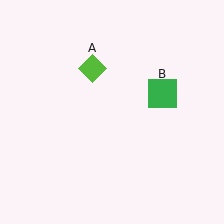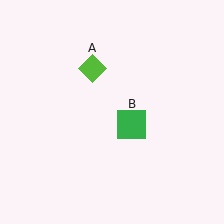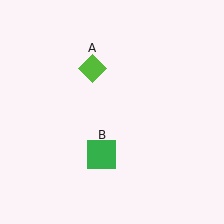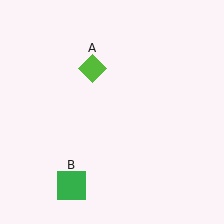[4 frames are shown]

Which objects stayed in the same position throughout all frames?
Lime diamond (object A) remained stationary.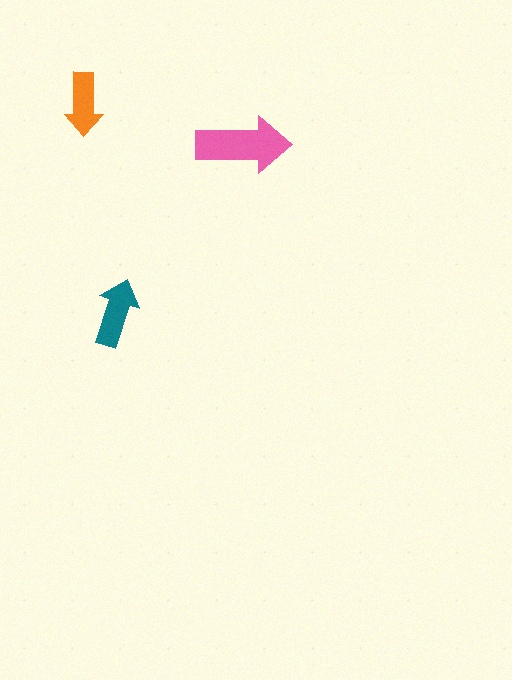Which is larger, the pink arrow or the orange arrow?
The pink one.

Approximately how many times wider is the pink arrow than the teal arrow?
About 1.5 times wider.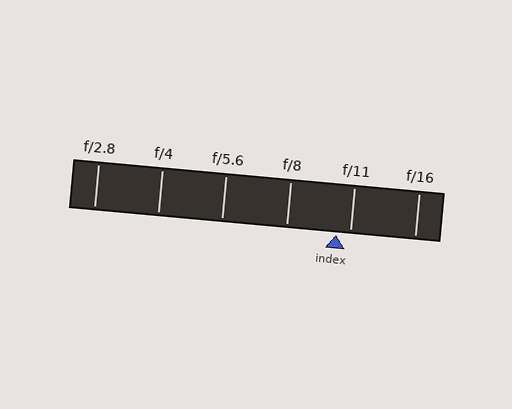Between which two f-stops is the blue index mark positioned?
The index mark is between f/8 and f/11.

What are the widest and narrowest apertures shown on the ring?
The widest aperture shown is f/2.8 and the narrowest is f/16.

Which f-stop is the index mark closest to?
The index mark is closest to f/11.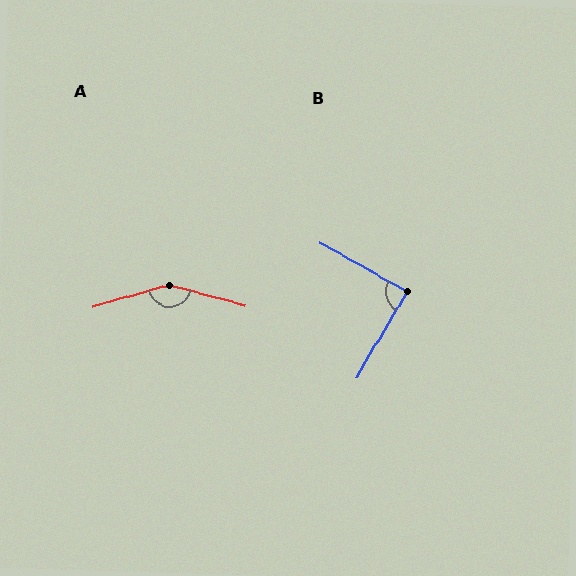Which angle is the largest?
A, at approximately 150 degrees.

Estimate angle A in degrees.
Approximately 150 degrees.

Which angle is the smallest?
B, at approximately 89 degrees.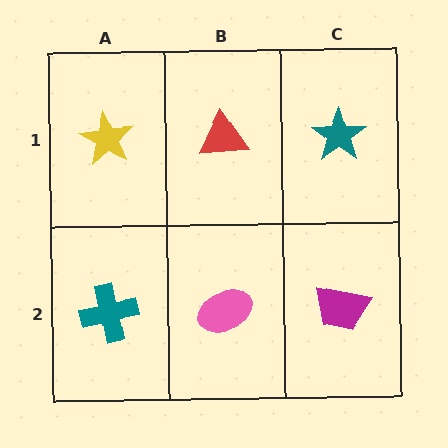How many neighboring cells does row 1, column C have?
2.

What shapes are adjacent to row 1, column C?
A magenta trapezoid (row 2, column C), a red triangle (row 1, column B).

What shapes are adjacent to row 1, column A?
A teal cross (row 2, column A), a red triangle (row 1, column B).